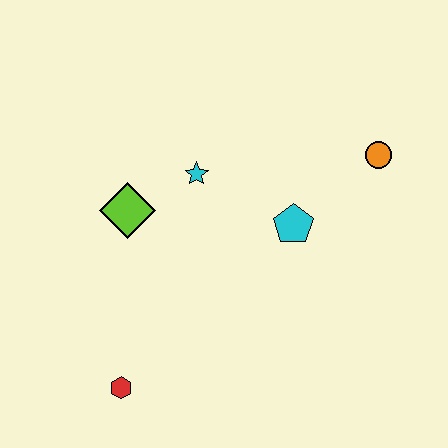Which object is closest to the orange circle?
The cyan pentagon is closest to the orange circle.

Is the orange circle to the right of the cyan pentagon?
Yes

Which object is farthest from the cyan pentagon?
The red hexagon is farthest from the cyan pentagon.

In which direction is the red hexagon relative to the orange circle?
The red hexagon is to the left of the orange circle.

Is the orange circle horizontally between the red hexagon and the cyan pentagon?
No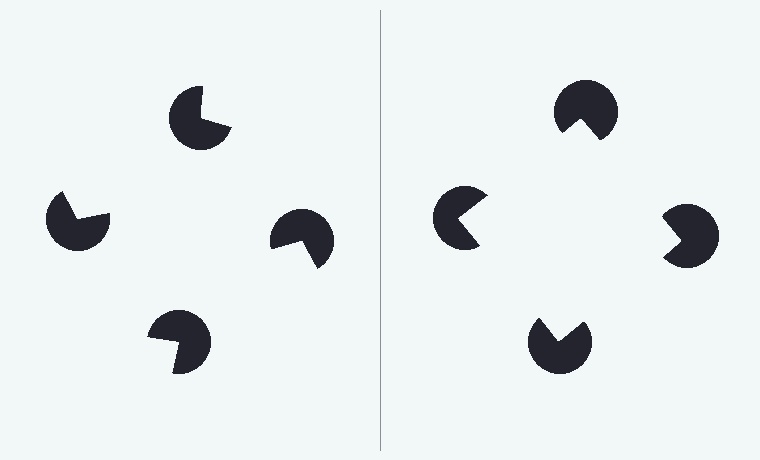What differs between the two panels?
The pac-man discs are positioned identically on both sides; only the wedge orientations differ. On the right they align to a square; on the left they are misaligned.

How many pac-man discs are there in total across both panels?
8 — 4 on each side.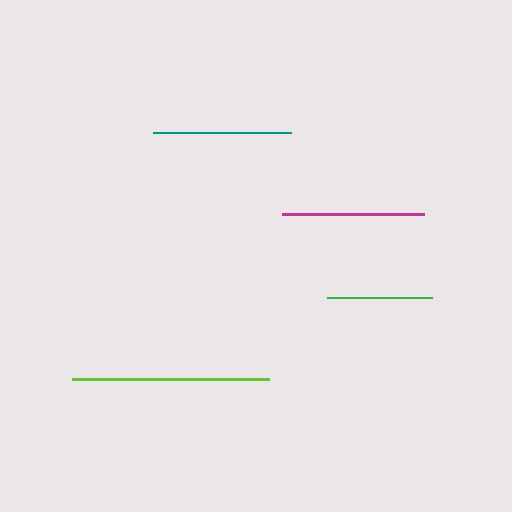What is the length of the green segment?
The green segment is approximately 105 pixels long.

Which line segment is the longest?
The lime line is the longest at approximately 197 pixels.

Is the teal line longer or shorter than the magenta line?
The magenta line is longer than the teal line.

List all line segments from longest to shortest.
From longest to shortest: lime, magenta, teal, green.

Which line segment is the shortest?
The green line is the shortest at approximately 105 pixels.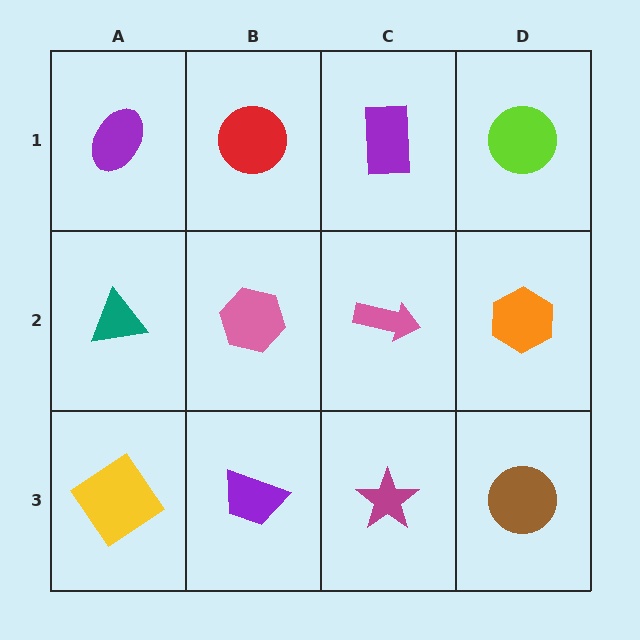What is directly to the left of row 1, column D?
A purple rectangle.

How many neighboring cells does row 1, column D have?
2.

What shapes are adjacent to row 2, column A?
A purple ellipse (row 1, column A), a yellow diamond (row 3, column A), a pink hexagon (row 2, column B).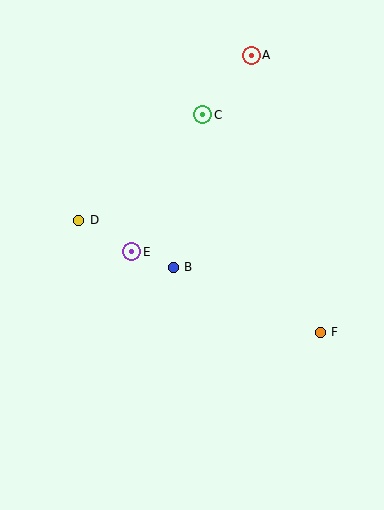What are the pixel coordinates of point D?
Point D is at (79, 220).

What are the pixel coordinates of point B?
Point B is at (173, 268).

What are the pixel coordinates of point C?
Point C is at (203, 115).